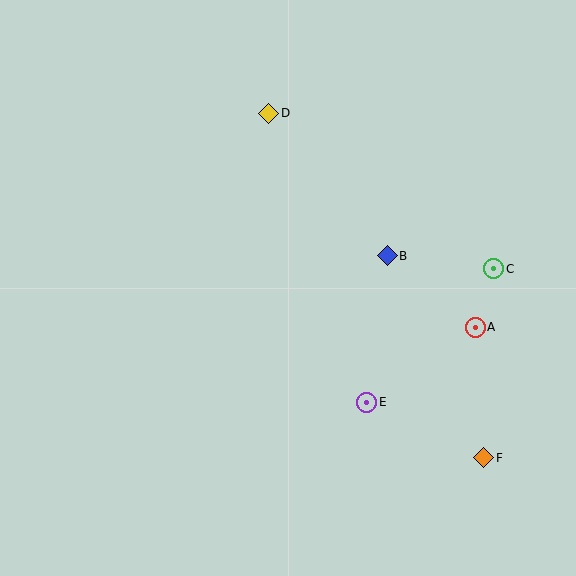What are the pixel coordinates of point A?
Point A is at (475, 327).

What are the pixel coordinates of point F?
Point F is at (484, 458).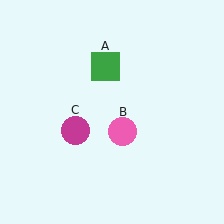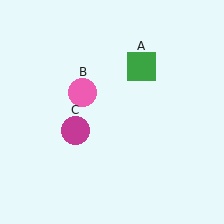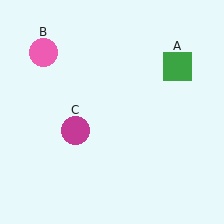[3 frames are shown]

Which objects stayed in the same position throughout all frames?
Magenta circle (object C) remained stationary.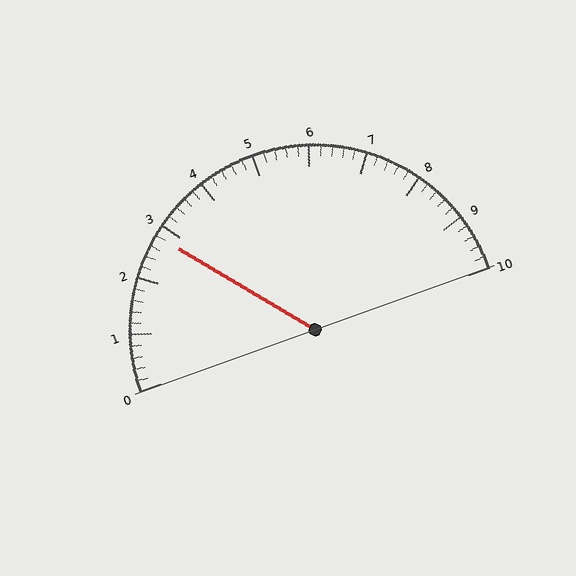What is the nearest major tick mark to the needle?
The nearest major tick mark is 3.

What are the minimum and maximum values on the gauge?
The gauge ranges from 0 to 10.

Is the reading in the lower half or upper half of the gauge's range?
The reading is in the lower half of the range (0 to 10).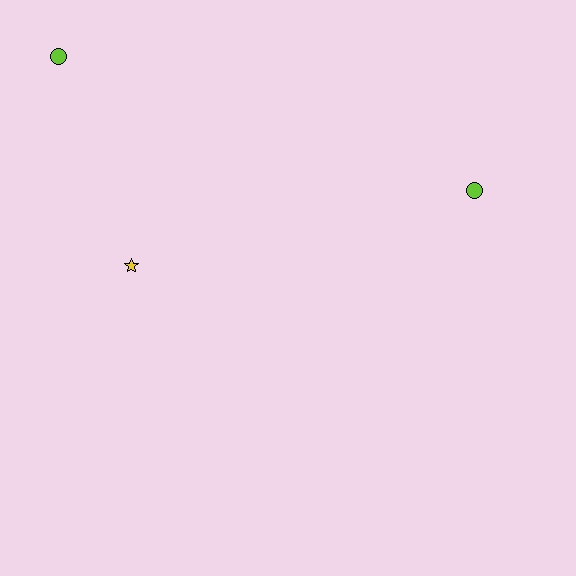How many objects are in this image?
There are 3 objects.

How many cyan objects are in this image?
There are no cyan objects.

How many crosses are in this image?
There are no crosses.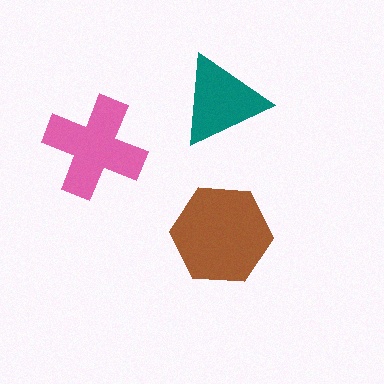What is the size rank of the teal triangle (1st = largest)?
3rd.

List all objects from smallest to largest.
The teal triangle, the pink cross, the brown hexagon.